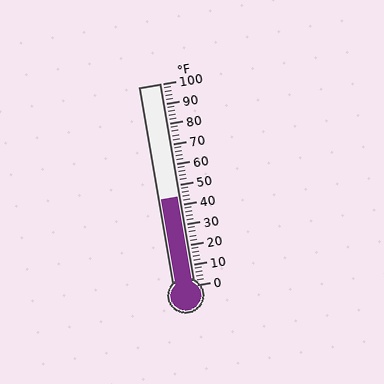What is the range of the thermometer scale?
The thermometer scale ranges from 0°F to 100°F.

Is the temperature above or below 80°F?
The temperature is below 80°F.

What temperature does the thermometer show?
The thermometer shows approximately 44°F.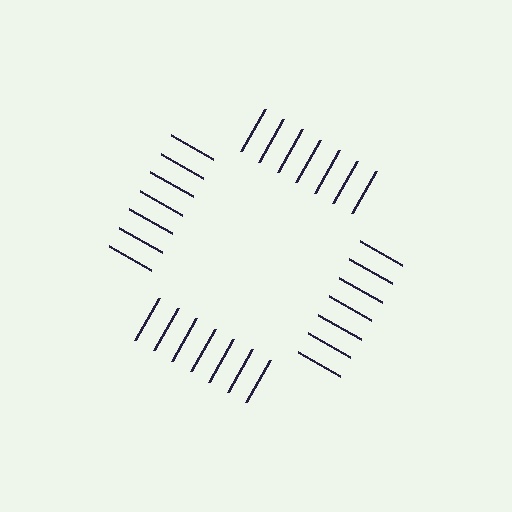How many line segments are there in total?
28 — 7 along each of the 4 edges.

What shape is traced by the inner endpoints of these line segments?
An illusory square — the line segments terminate on its edges but no continuous stroke is drawn.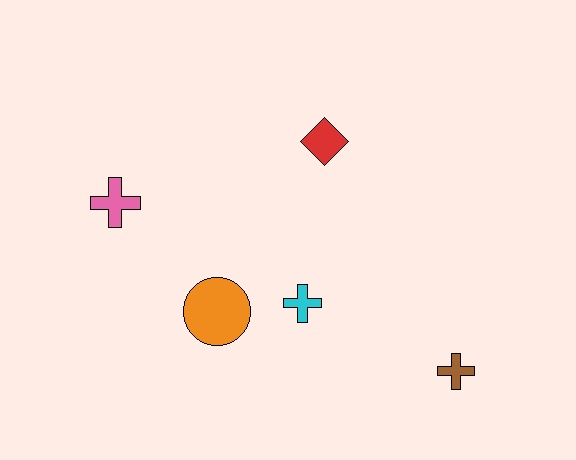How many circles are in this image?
There is 1 circle.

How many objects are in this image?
There are 5 objects.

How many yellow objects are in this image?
There are no yellow objects.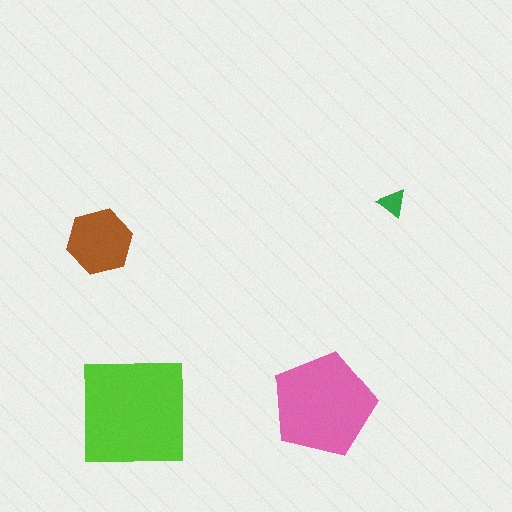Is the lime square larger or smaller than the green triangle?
Larger.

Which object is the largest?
The lime square.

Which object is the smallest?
The green triangle.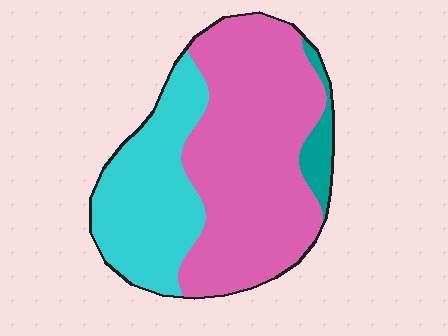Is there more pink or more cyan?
Pink.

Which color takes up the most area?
Pink, at roughly 60%.